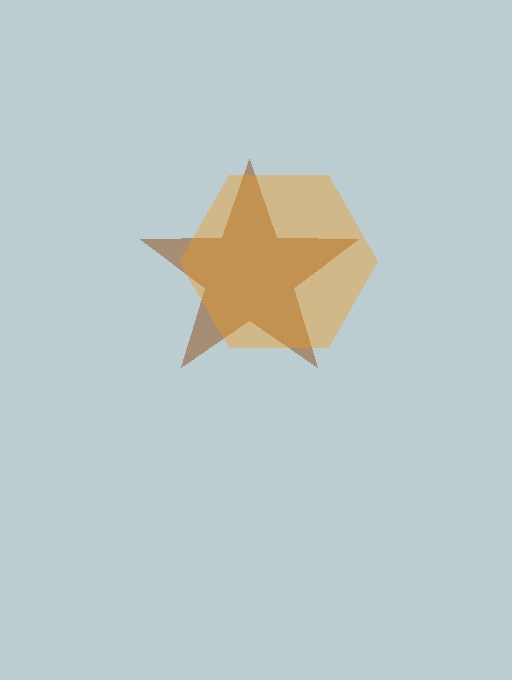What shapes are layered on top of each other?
The layered shapes are: a brown star, an orange hexagon.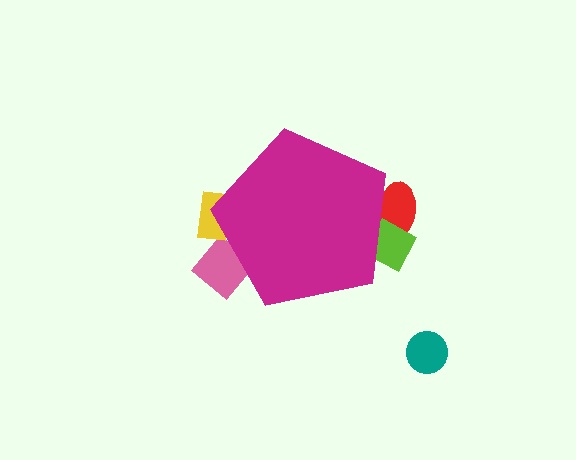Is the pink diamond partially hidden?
Yes, the pink diamond is partially hidden behind the magenta pentagon.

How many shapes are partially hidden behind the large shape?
4 shapes are partially hidden.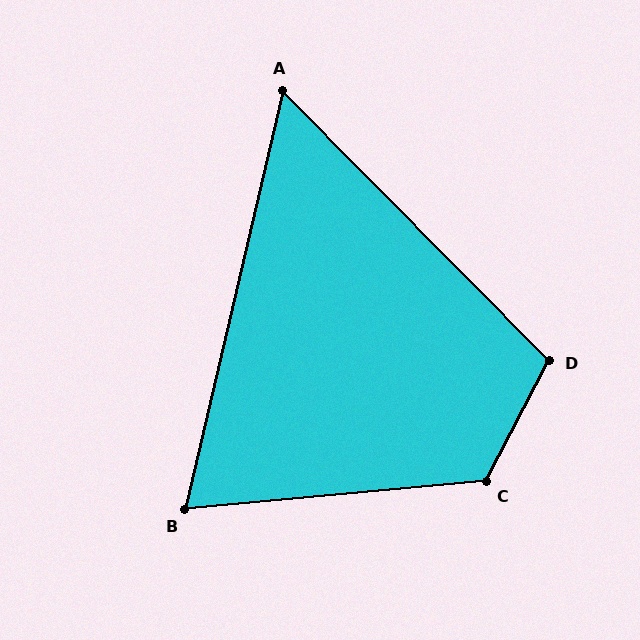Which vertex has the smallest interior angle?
A, at approximately 58 degrees.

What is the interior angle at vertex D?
Approximately 108 degrees (obtuse).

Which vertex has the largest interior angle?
C, at approximately 122 degrees.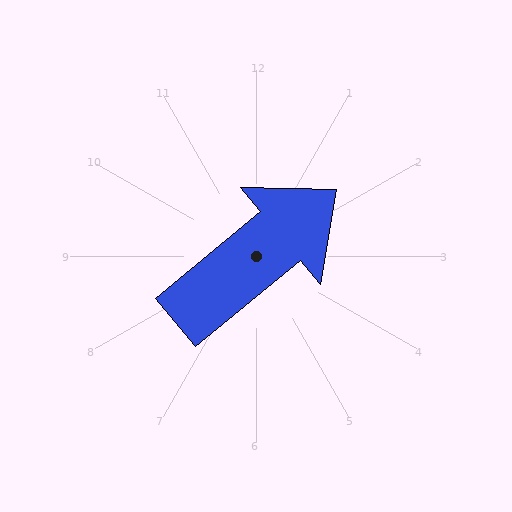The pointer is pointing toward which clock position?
Roughly 2 o'clock.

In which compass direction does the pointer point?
Northeast.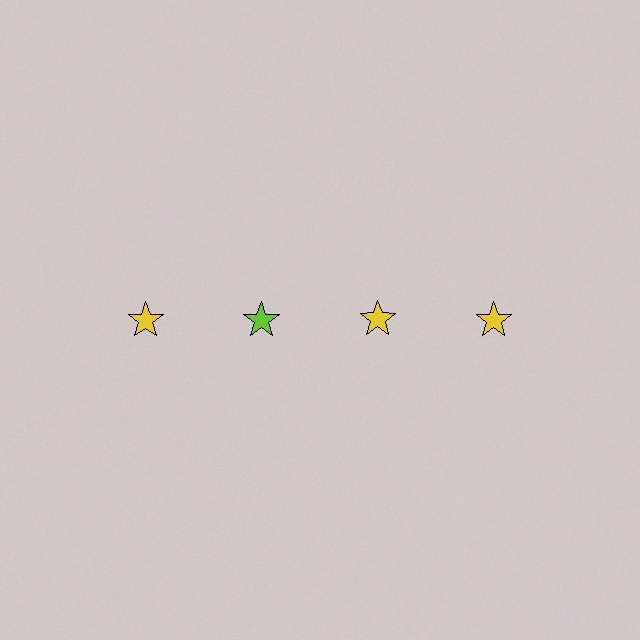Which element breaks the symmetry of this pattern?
The lime star in the top row, second from left column breaks the symmetry. All other shapes are yellow stars.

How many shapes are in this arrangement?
There are 4 shapes arranged in a grid pattern.